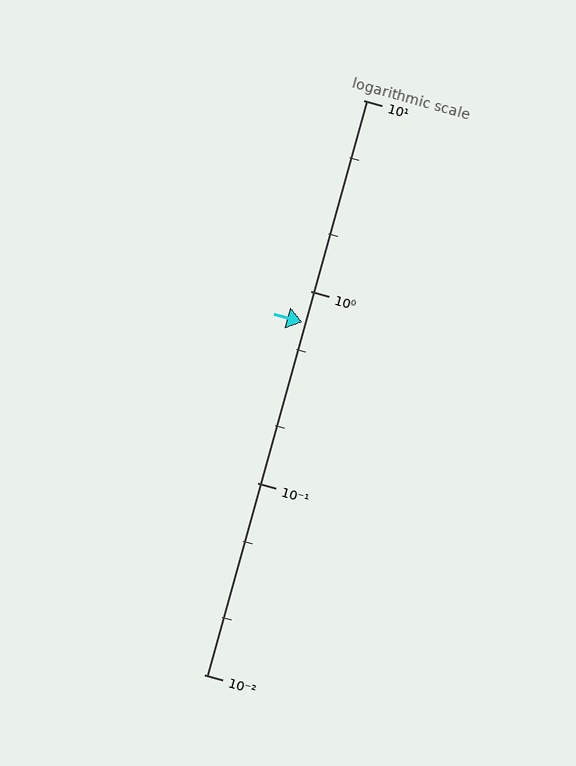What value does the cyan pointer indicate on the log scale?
The pointer indicates approximately 0.69.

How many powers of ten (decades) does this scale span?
The scale spans 3 decades, from 0.01 to 10.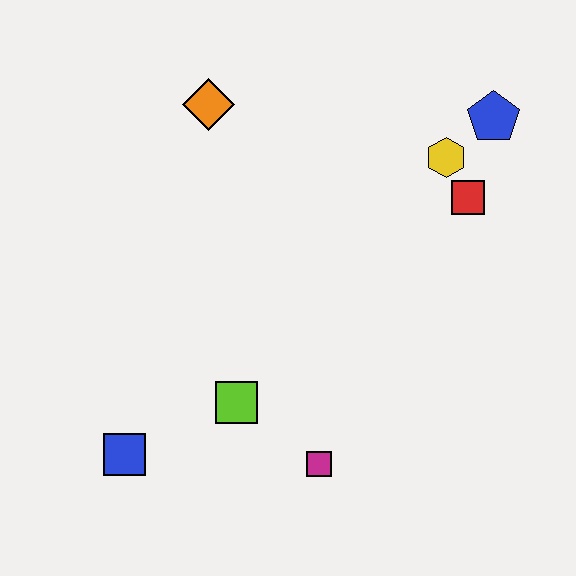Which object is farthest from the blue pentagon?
The blue square is farthest from the blue pentagon.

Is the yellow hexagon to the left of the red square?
Yes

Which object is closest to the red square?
The yellow hexagon is closest to the red square.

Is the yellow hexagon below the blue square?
No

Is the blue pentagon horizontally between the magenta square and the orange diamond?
No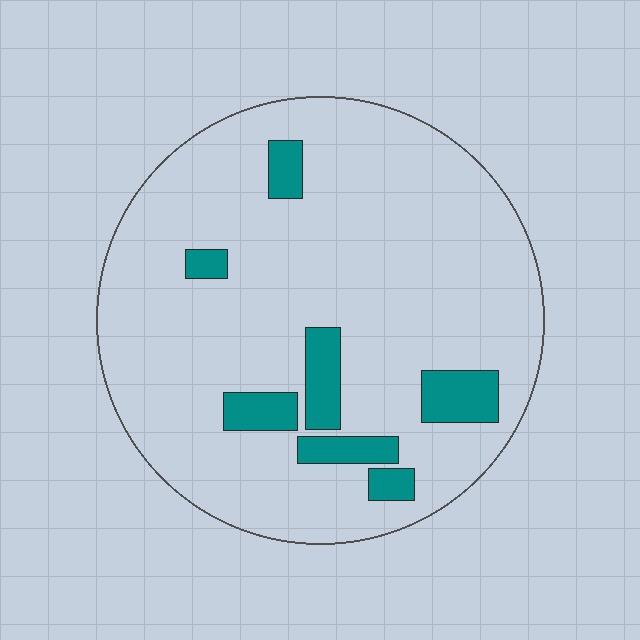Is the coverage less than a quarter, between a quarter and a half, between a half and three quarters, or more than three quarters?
Less than a quarter.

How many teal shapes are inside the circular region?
7.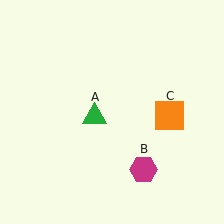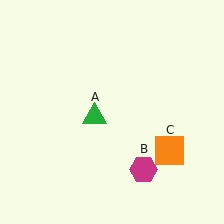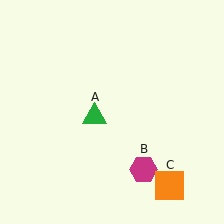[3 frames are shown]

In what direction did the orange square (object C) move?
The orange square (object C) moved down.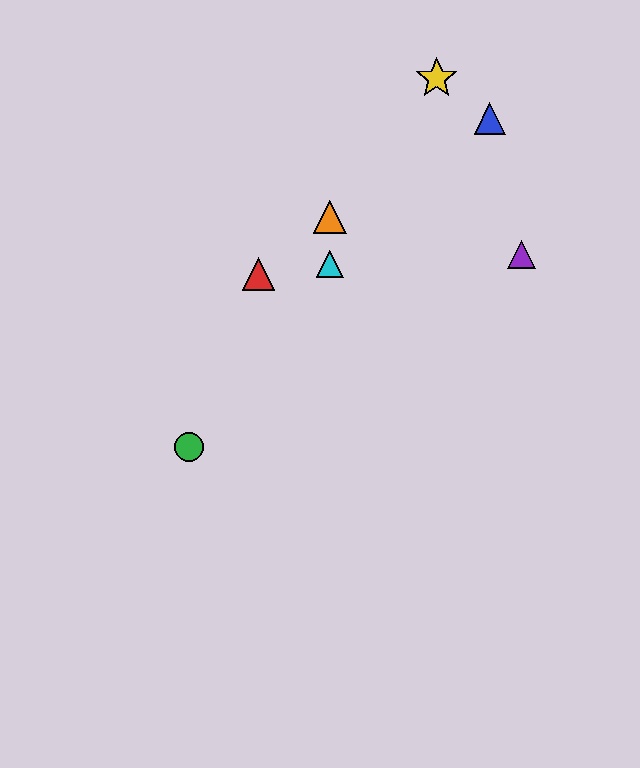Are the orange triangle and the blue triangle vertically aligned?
No, the orange triangle is at x≈330 and the blue triangle is at x≈490.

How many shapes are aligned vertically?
2 shapes (the orange triangle, the cyan triangle) are aligned vertically.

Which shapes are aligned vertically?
The orange triangle, the cyan triangle are aligned vertically.